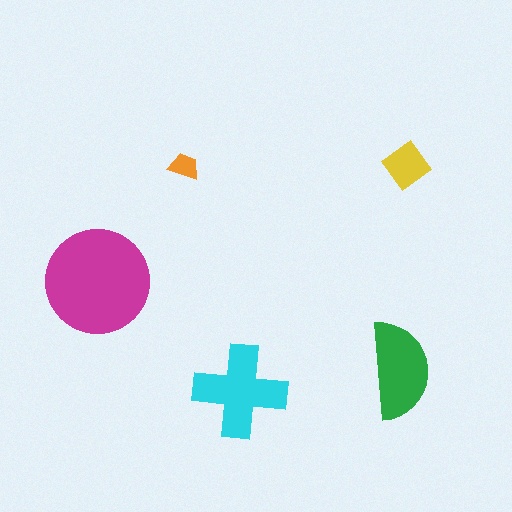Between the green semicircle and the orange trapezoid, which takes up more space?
The green semicircle.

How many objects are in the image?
There are 5 objects in the image.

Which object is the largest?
The magenta circle.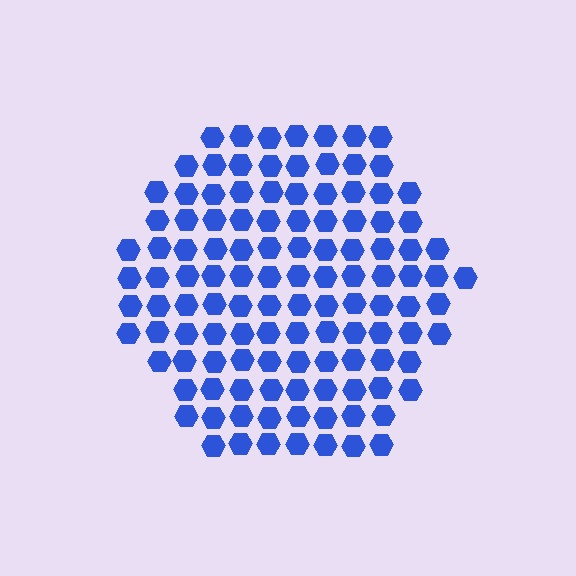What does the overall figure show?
The overall figure shows a hexagon.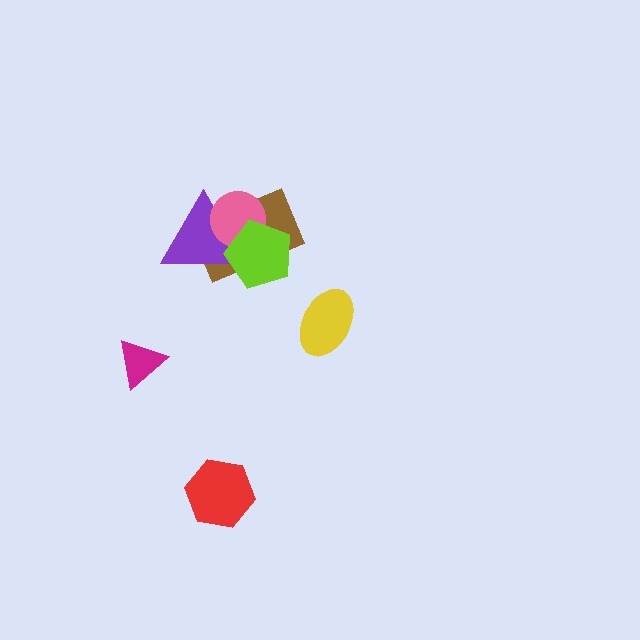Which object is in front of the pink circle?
The lime pentagon is in front of the pink circle.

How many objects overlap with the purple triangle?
3 objects overlap with the purple triangle.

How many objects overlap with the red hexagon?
0 objects overlap with the red hexagon.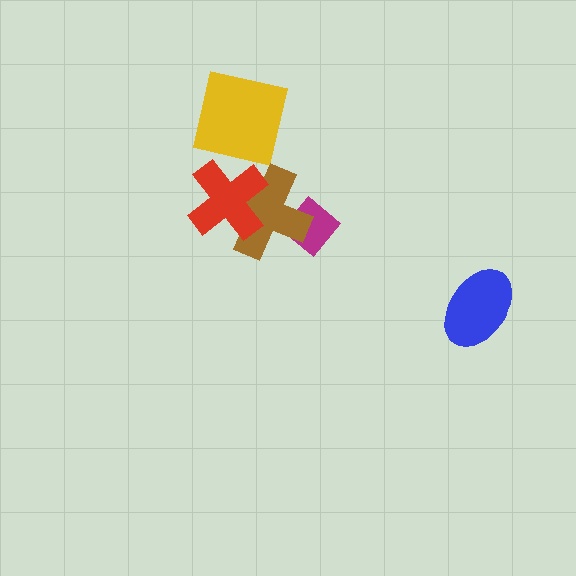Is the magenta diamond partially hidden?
Yes, it is partially covered by another shape.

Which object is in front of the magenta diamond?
The brown cross is in front of the magenta diamond.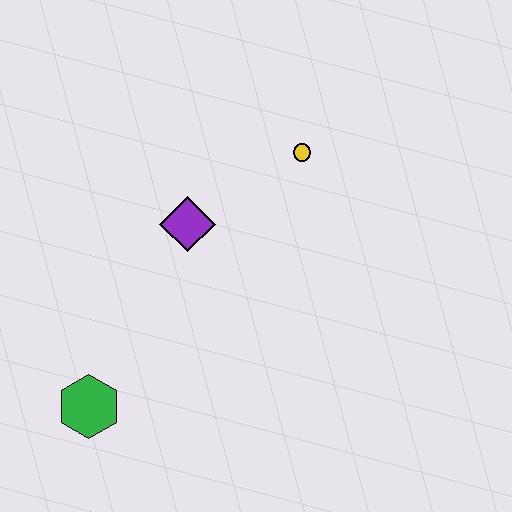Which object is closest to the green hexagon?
The purple diamond is closest to the green hexagon.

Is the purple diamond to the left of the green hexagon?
No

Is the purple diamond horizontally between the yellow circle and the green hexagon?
Yes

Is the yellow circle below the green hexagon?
No